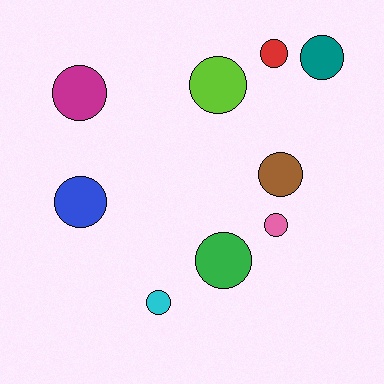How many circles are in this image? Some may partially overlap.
There are 9 circles.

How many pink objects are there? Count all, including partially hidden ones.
There is 1 pink object.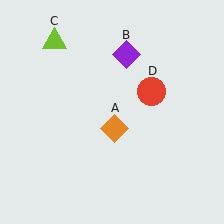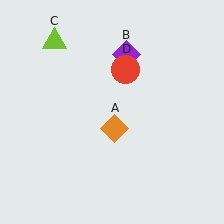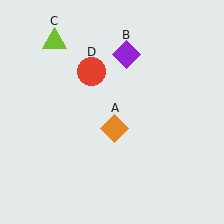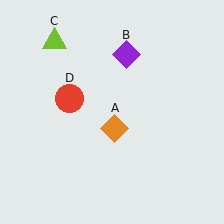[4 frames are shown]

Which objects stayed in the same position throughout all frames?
Orange diamond (object A) and purple diamond (object B) and lime triangle (object C) remained stationary.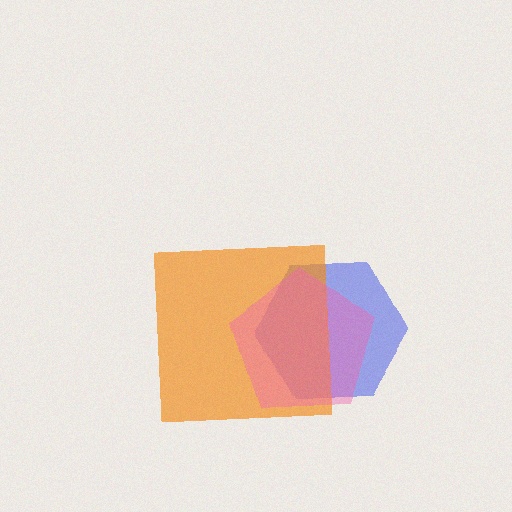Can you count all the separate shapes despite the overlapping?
Yes, there are 3 separate shapes.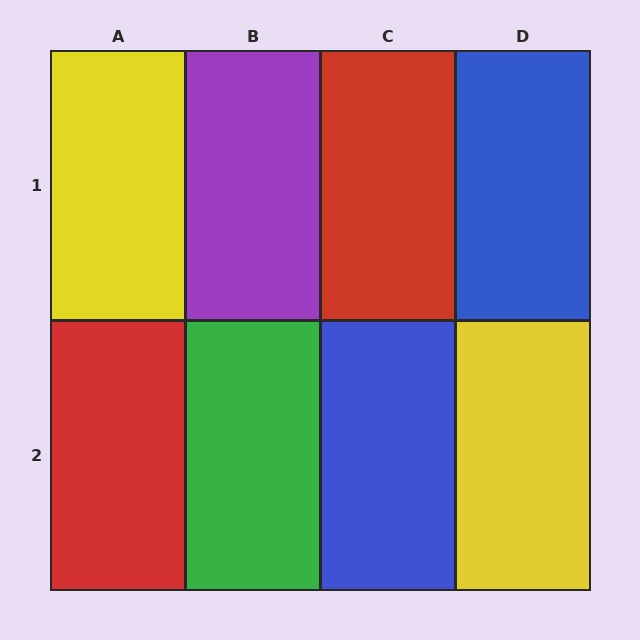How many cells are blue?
2 cells are blue.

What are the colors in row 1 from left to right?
Yellow, purple, red, blue.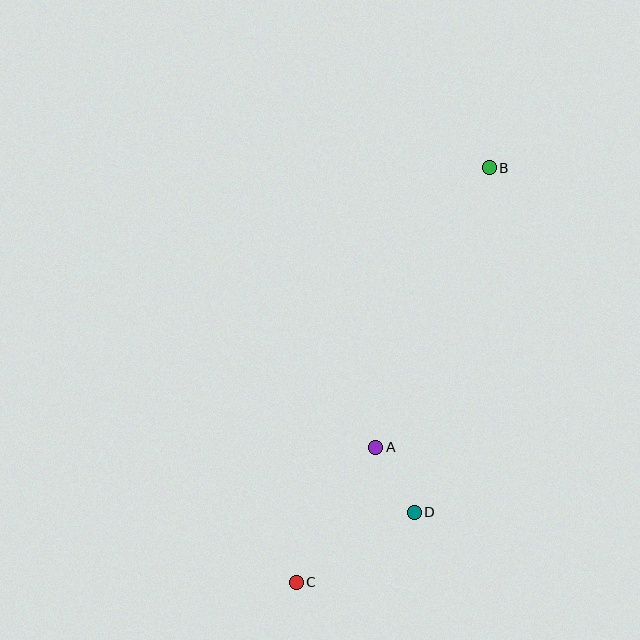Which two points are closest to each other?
Points A and D are closest to each other.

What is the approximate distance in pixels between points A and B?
The distance between A and B is approximately 302 pixels.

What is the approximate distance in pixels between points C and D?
The distance between C and D is approximately 137 pixels.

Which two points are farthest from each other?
Points B and C are farthest from each other.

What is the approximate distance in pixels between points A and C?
The distance between A and C is approximately 156 pixels.